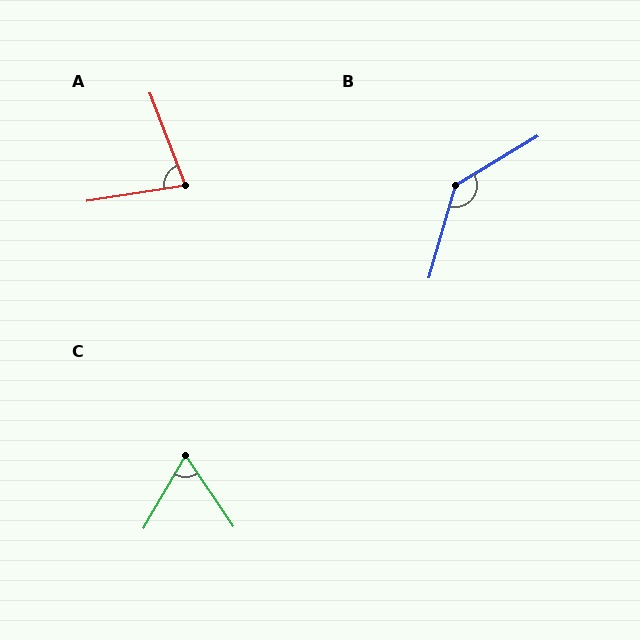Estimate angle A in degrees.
Approximately 78 degrees.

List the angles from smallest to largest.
C (64°), A (78°), B (137°).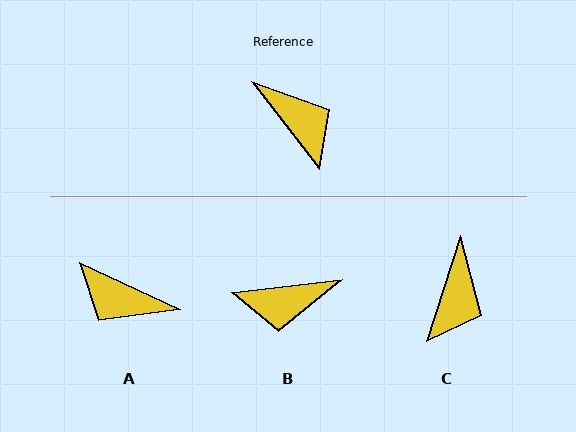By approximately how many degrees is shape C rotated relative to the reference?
Approximately 55 degrees clockwise.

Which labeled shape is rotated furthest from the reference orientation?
A, about 153 degrees away.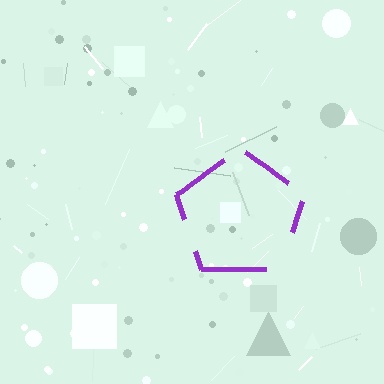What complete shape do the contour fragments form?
The contour fragments form a pentagon.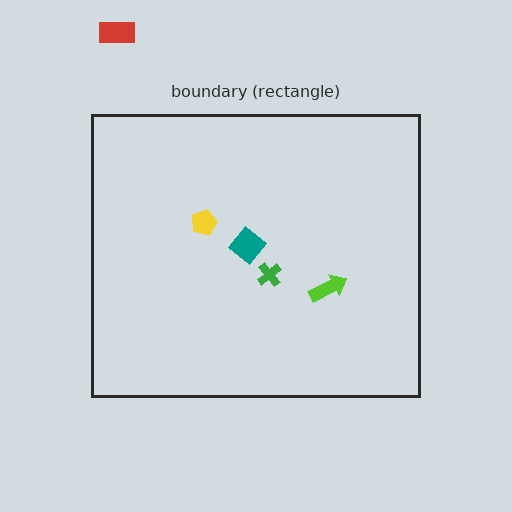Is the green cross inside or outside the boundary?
Inside.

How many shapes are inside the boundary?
4 inside, 1 outside.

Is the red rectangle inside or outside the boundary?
Outside.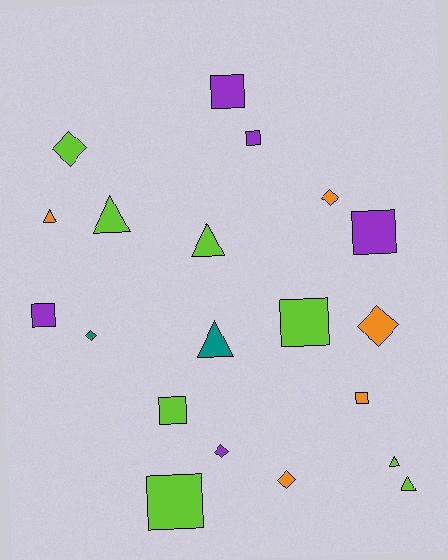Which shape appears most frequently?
Square, with 8 objects.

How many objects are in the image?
There are 20 objects.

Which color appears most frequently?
Lime, with 8 objects.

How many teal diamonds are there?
There is 1 teal diamond.